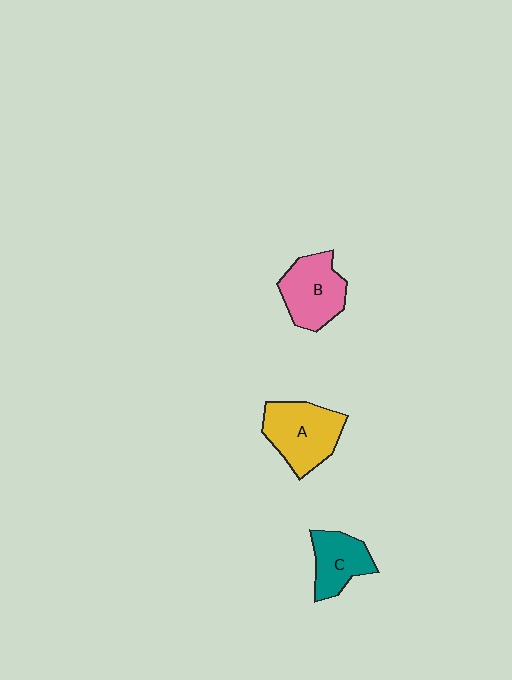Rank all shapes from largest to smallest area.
From largest to smallest: A (yellow), B (pink), C (teal).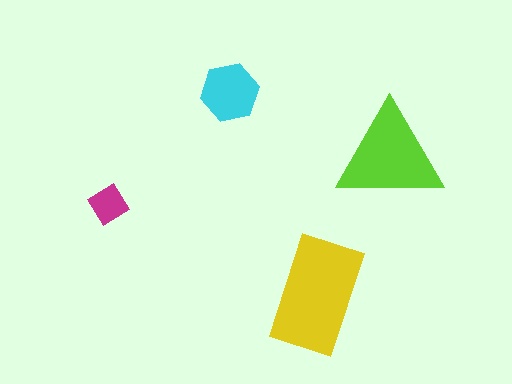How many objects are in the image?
There are 4 objects in the image.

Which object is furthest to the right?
The lime triangle is rightmost.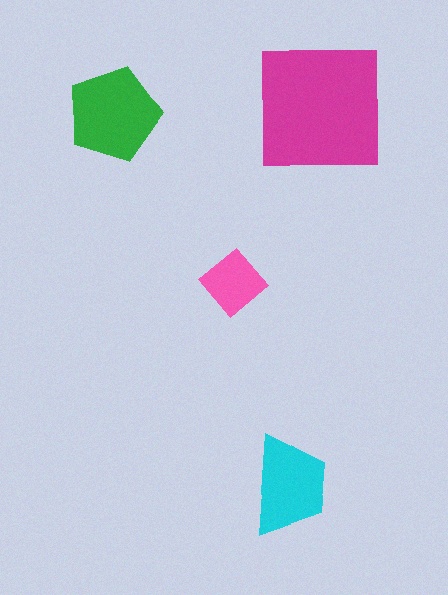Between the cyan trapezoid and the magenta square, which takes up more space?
The magenta square.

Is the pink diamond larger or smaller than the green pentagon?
Smaller.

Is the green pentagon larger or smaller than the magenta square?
Smaller.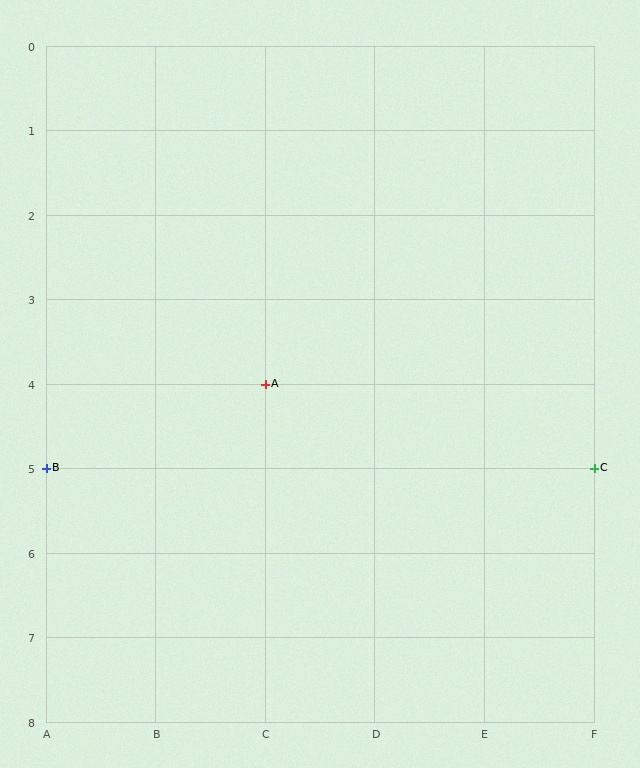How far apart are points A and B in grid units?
Points A and B are 2 columns and 1 row apart (about 2.2 grid units diagonally).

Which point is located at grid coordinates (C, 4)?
Point A is at (C, 4).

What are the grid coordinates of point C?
Point C is at grid coordinates (F, 5).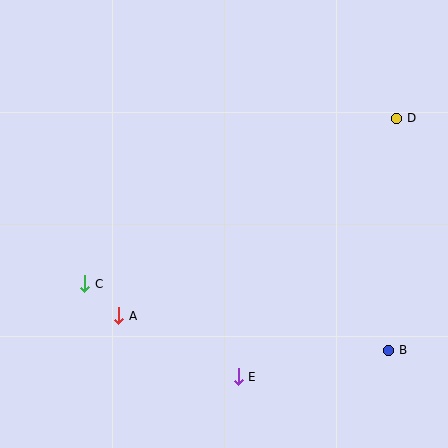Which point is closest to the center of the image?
Point A at (119, 316) is closest to the center.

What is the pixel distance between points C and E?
The distance between C and E is 179 pixels.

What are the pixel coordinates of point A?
Point A is at (119, 316).